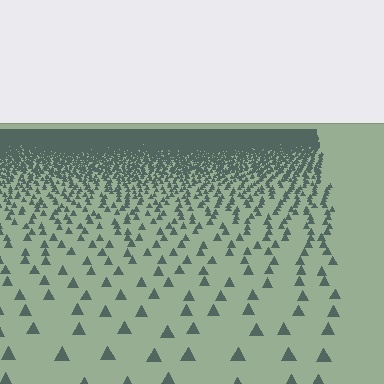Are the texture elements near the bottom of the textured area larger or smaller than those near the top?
Larger. Near the bottom, elements are closer to the viewer and appear at a bigger on-screen size.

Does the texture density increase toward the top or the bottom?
Density increases toward the top.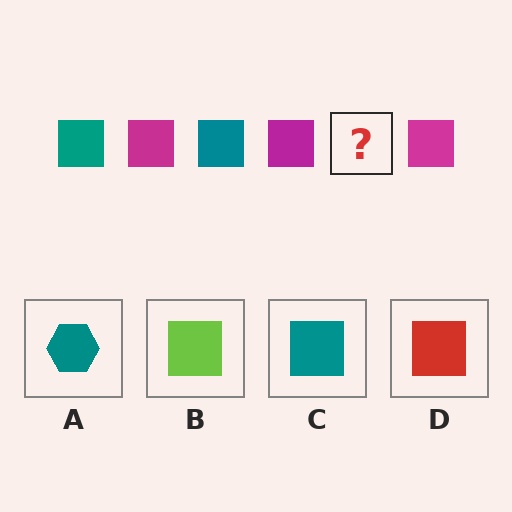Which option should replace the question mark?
Option C.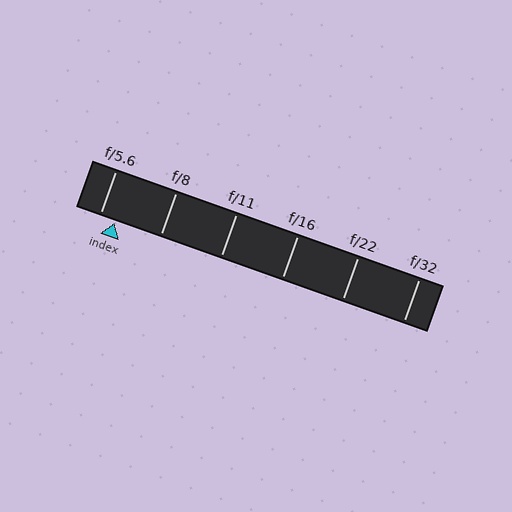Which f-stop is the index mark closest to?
The index mark is closest to f/5.6.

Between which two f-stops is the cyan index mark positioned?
The index mark is between f/5.6 and f/8.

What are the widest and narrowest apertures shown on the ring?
The widest aperture shown is f/5.6 and the narrowest is f/32.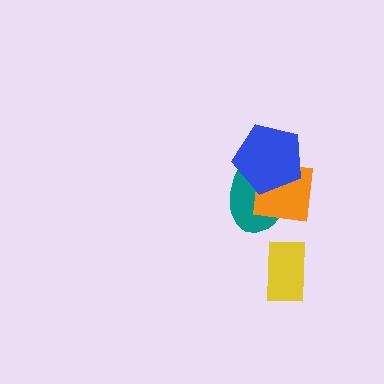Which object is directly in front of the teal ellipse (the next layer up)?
The orange square is directly in front of the teal ellipse.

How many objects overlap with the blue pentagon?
2 objects overlap with the blue pentagon.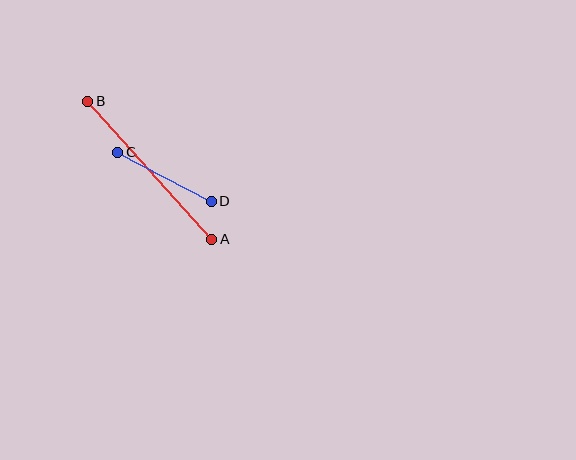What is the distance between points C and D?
The distance is approximately 106 pixels.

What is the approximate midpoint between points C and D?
The midpoint is at approximately (164, 177) pixels.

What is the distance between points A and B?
The distance is approximately 186 pixels.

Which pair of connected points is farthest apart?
Points A and B are farthest apart.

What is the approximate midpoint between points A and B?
The midpoint is at approximately (150, 170) pixels.